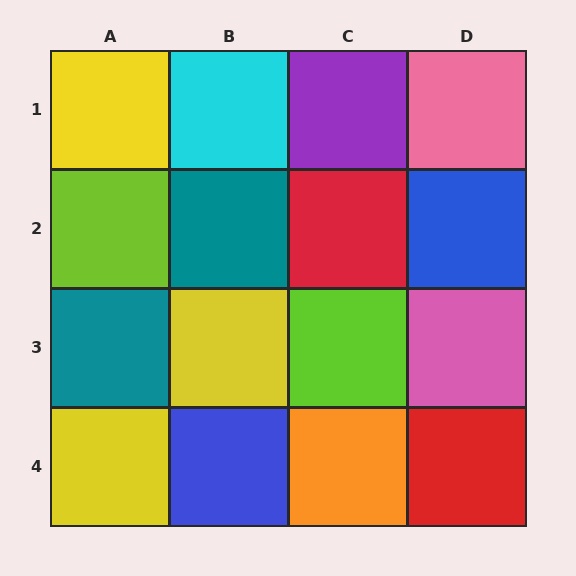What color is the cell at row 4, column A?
Yellow.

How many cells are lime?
2 cells are lime.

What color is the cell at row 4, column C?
Orange.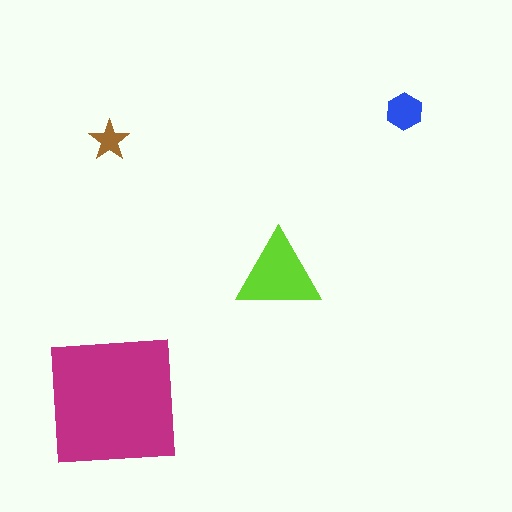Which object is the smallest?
The brown star.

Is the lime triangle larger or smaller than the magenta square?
Smaller.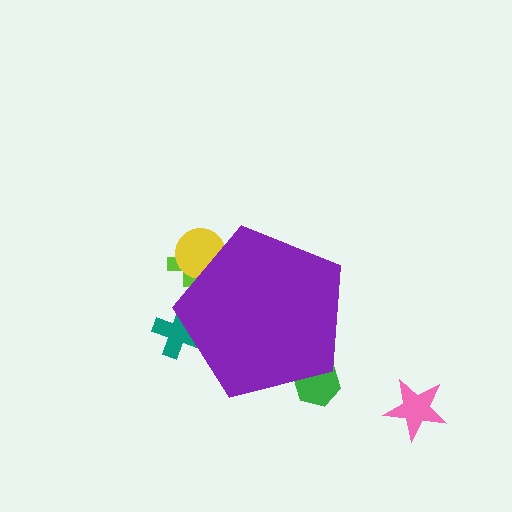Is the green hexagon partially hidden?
Yes, the green hexagon is partially hidden behind the purple pentagon.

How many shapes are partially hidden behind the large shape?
4 shapes are partially hidden.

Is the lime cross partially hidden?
Yes, the lime cross is partially hidden behind the purple pentagon.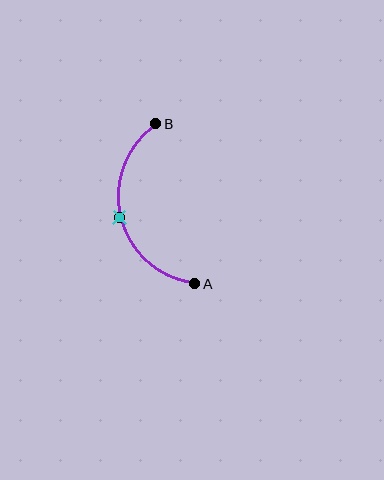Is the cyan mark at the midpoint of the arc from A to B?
Yes. The cyan mark lies on the arc at equal arc-length from both A and B — it is the arc midpoint.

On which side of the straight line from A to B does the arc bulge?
The arc bulges to the left of the straight line connecting A and B.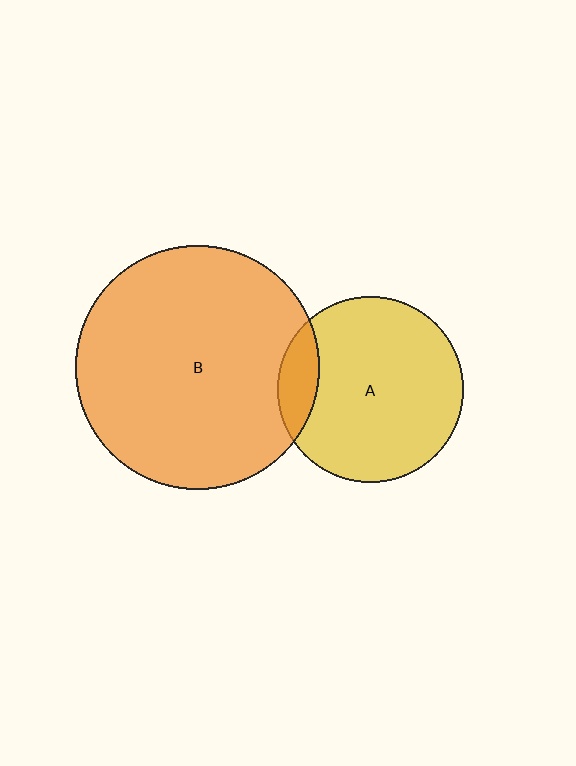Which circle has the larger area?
Circle B (orange).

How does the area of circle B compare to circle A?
Approximately 1.7 times.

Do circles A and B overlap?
Yes.